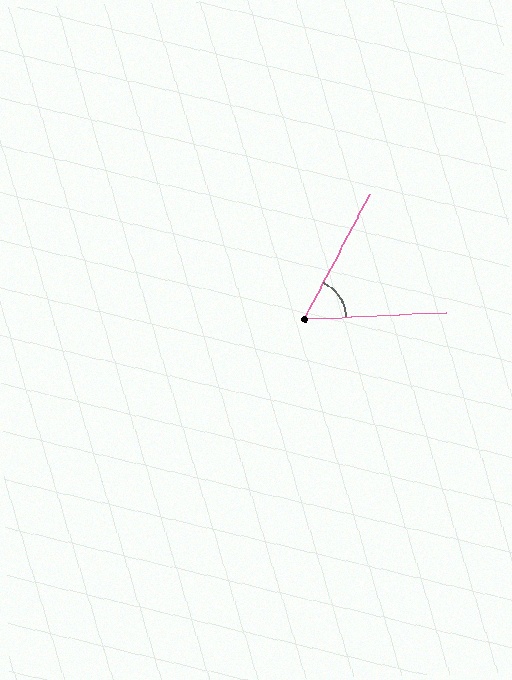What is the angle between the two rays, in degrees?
Approximately 60 degrees.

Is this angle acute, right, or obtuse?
It is acute.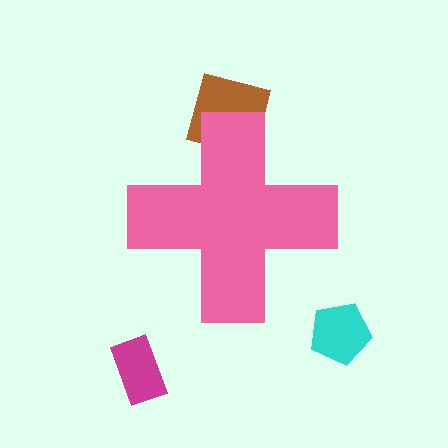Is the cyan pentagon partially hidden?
No, the cyan pentagon is fully visible.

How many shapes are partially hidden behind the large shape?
1 shape is partially hidden.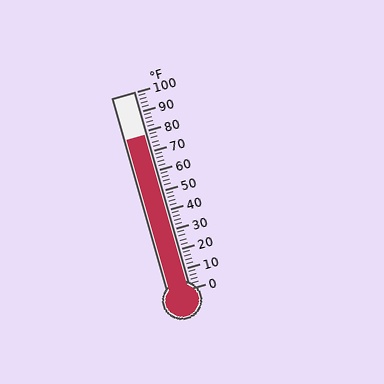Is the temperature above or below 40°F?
The temperature is above 40°F.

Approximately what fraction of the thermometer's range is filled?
The thermometer is filled to approximately 80% of its range.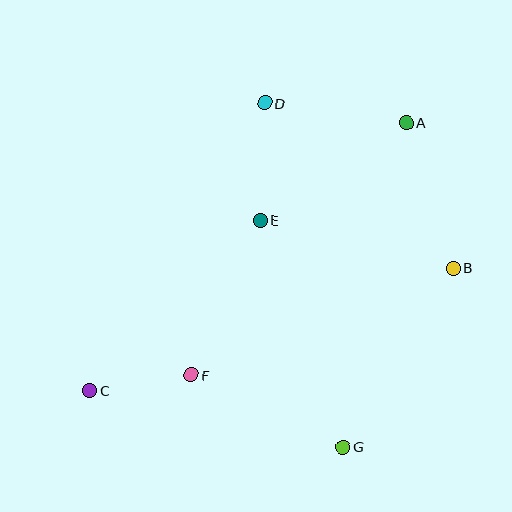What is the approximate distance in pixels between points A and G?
The distance between A and G is approximately 331 pixels.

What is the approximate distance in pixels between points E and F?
The distance between E and F is approximately 169 pixels.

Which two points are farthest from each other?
Points A and C are farthest from each other.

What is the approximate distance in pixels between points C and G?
The distance between C and G is approximately 260 pixels.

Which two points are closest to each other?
Points C and F are closest to each other.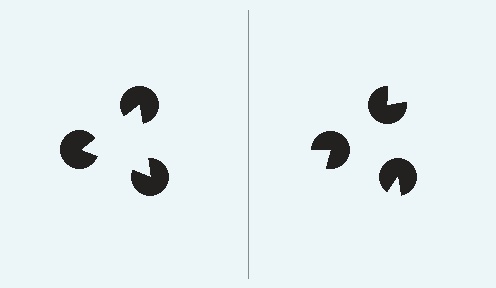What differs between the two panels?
The pac-man discs are positioned identically on both sides; only the wedge orientations differ. On the left they align to a triangle; on the right they are misaligned.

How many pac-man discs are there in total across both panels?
6 — 3 on each side.